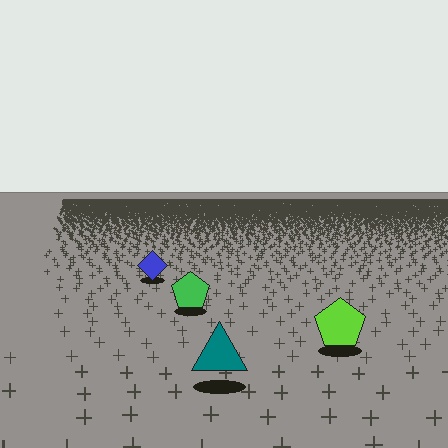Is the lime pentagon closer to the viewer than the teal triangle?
No. The teal triangle is closer — you can tell from the texture gradient: the ground texture is coarser near it.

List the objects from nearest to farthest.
From nearest to farthest: the teal triangle, the lime pentagon, the green pentagon, the blue diamond.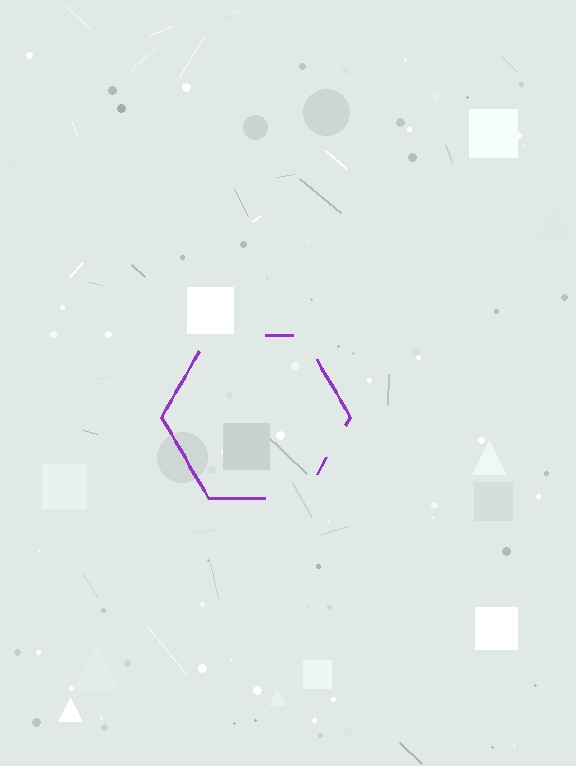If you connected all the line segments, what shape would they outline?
They would outline a hexagon.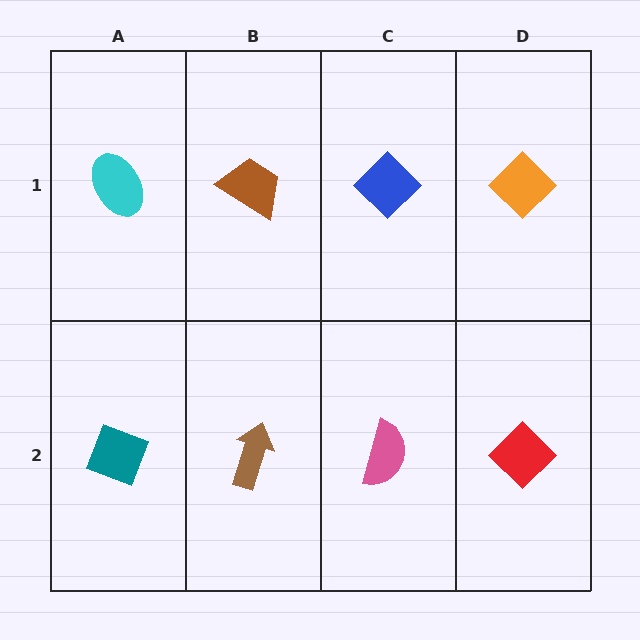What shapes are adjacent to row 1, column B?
A brown arrow (row 2, column B), a cyan ellipse (row 1, column A), a blue diamond (row 1, column C).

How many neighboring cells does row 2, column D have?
2.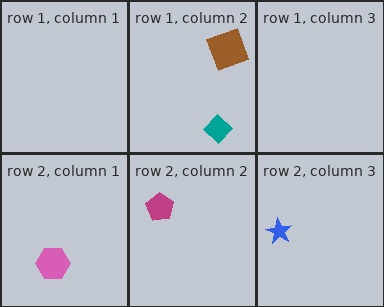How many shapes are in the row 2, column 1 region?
1.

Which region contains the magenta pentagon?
The row 2, column 2 region.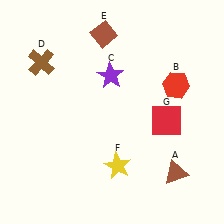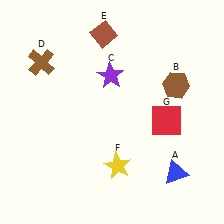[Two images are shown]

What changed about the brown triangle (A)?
In Image 1, A is brown. In Image 2, it changed to blue.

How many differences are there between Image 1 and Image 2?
There are 2 differences between the two images.